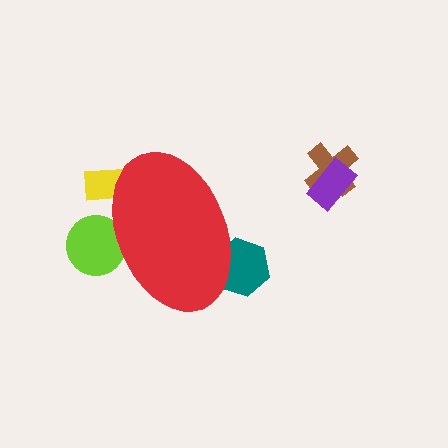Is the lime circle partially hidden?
Yes, the lime circle is partially hidden behind the red ellipse.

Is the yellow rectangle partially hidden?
Yes, the yellow rectangle is partially hidden behind the red ellipse.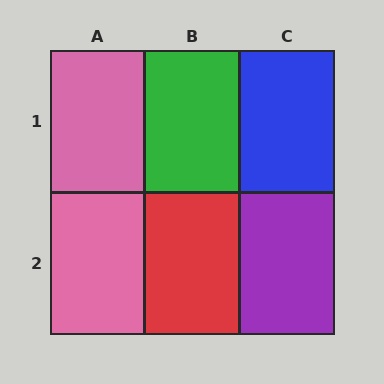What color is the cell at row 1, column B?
Green.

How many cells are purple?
1 cell is purple.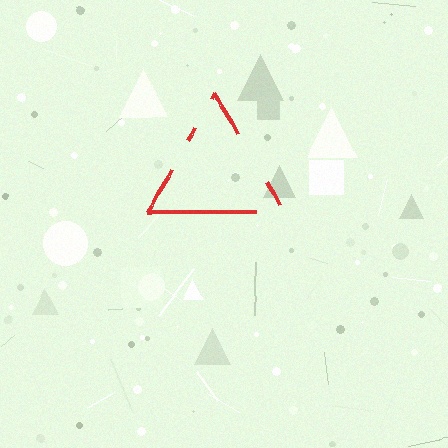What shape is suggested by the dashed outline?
The dashed outline suggests a triangle.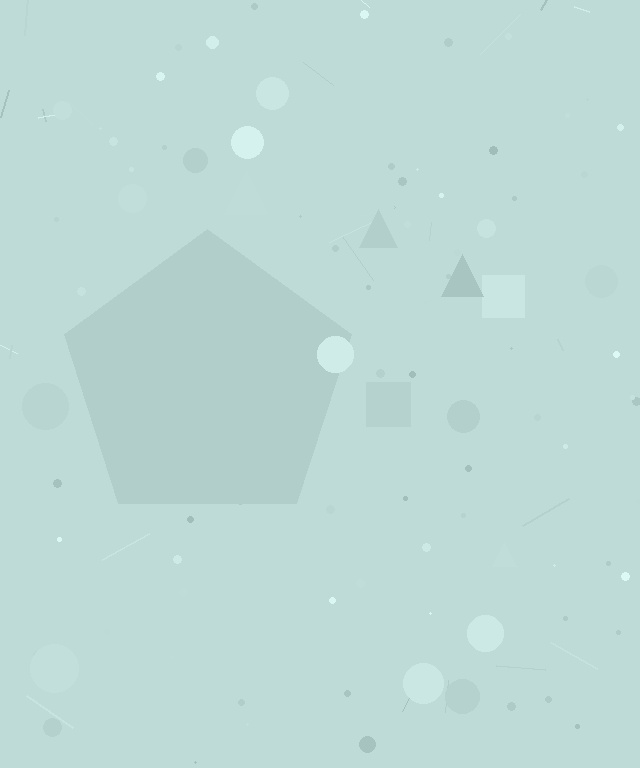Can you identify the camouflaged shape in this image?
The camouflaged shape is a pentagon.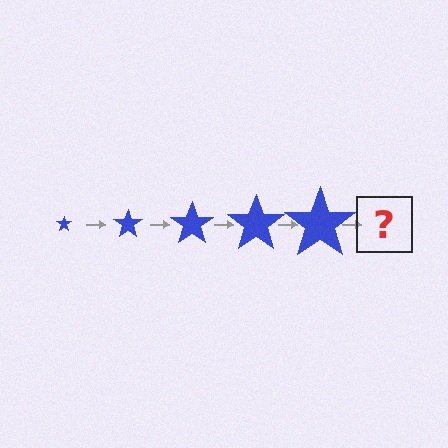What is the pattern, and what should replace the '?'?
The pattern is that the star gets progressively larger each step. The '?' should be a blue star, larger than the previous one.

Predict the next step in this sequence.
The next step is a blue star, larger than the previous one.